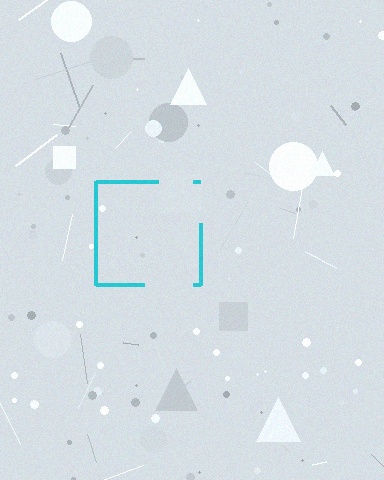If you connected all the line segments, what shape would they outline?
They would outline a square.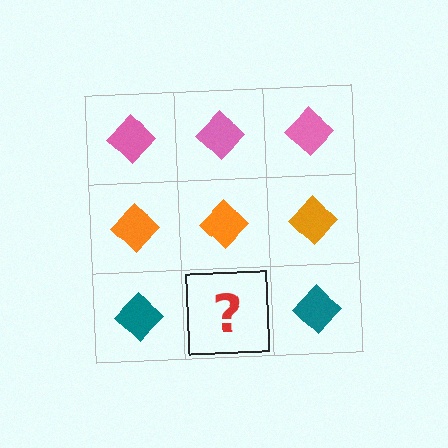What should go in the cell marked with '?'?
The missing cell should contain a teal diamond.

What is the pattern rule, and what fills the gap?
The rule is that each row has a consistent color. The gap should be filled with a teal diamond.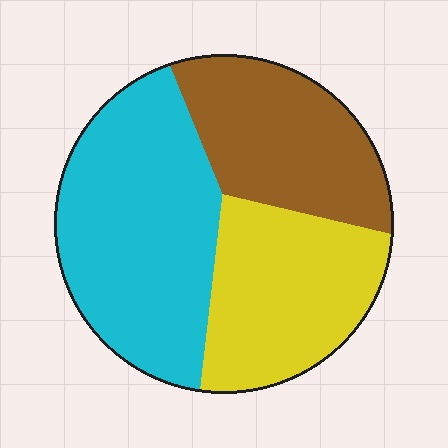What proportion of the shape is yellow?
Yellow takes up between a quarter and a half of the shape.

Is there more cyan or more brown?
Cyan.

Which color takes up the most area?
Cyan, at roughly 45%.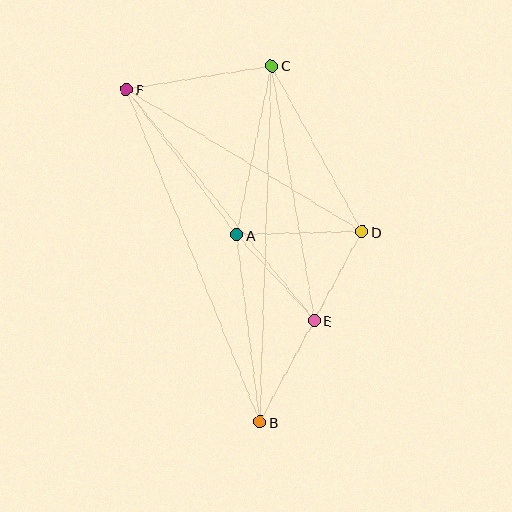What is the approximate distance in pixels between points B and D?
The distance between B and D is approximately 216 pixels.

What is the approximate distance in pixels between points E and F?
The distance between E and F is approximately 298 pixels.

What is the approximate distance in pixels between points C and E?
The distance between C and E is approximately 258 pixels.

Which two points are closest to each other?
Points D and E are closest to each other.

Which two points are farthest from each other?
Points B and F are farthest from each other.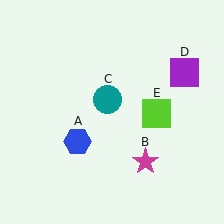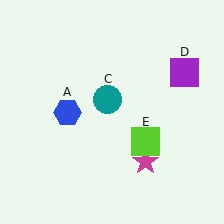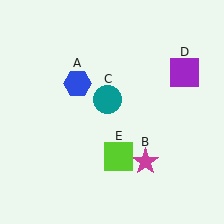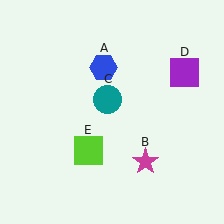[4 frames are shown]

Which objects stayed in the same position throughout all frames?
Magenta star (object B) and teal circle (object C) and purple square (object D) remained stationary.